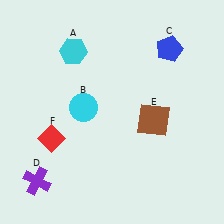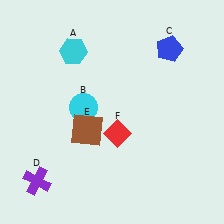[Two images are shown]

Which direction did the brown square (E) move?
The brown square (E) moved left.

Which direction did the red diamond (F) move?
The red diamond (F) moved right.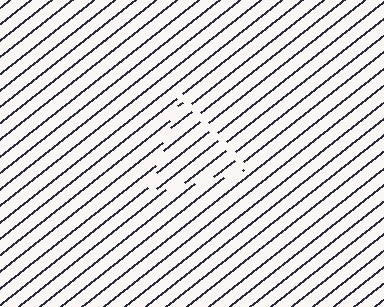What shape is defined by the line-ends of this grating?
An illusory triangle. The interior of the shape contains the same grating, shifted by half a period — the contour is defined by the phase discontinuity where line-ends from the inner and outer gratings abut.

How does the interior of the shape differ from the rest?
The interior of the shape contains the same grating, shifted by half a period — the contour is defined by the phase discontinuity where line-ends from the inner and outer gratings abut.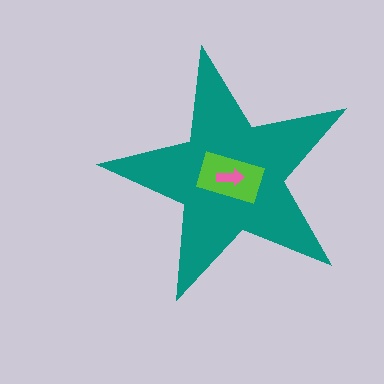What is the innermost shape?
The pink arrow.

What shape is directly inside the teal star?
The lime rectangle.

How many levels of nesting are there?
3.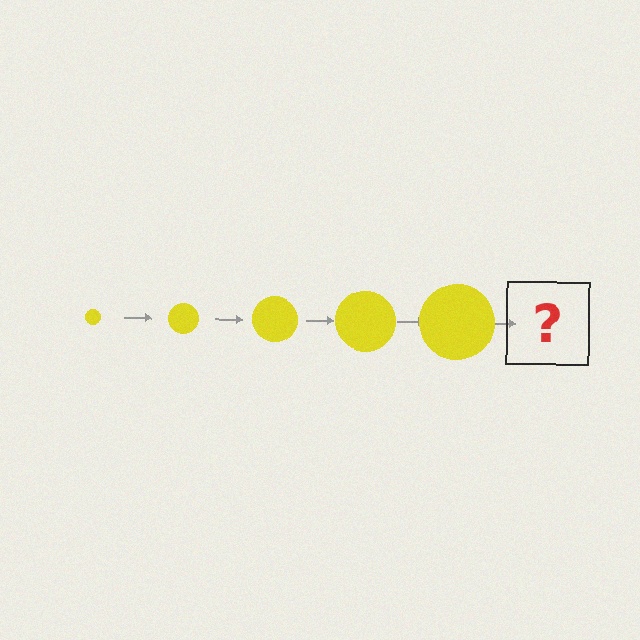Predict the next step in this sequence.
The next step is a yellow circle, larger than the previous one.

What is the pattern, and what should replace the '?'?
The pattern is that the circle gets progressively larger each step. The '?' should be a yellow circle, larger than the previous one.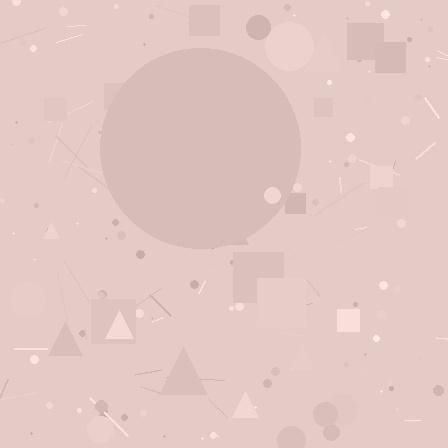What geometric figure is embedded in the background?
A circle is embedded in the background.